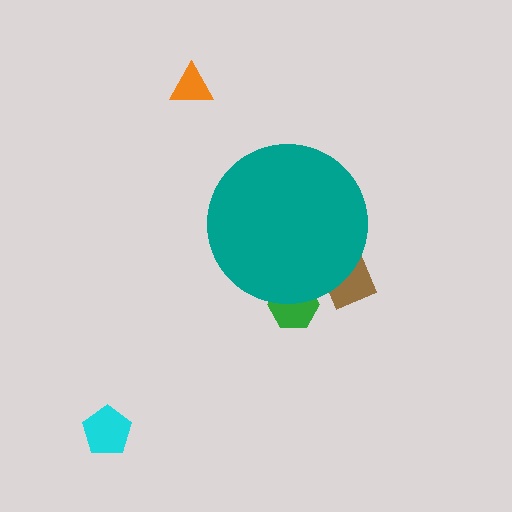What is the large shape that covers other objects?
A teal circle.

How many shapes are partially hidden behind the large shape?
2 shapes are partially hidden.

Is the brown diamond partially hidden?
Yes, the brown diamond is partially hidden behind the teal circle.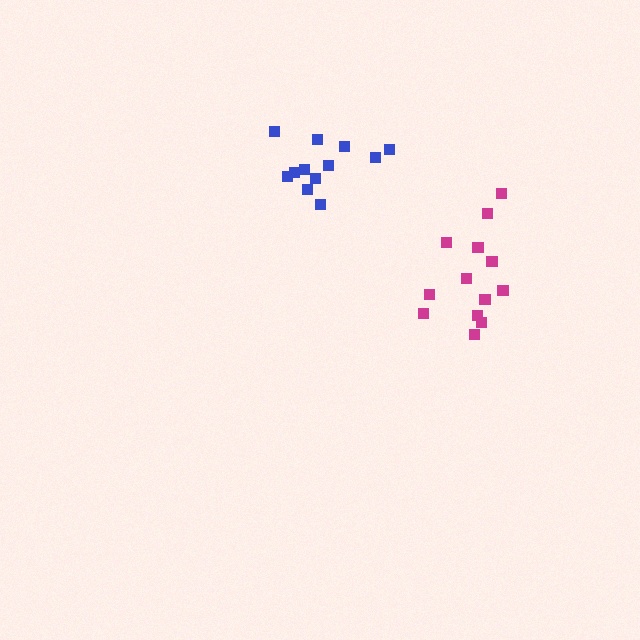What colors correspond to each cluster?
The clusters are colored: blue, magenta.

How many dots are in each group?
Group 1: 12 dots, Group 2: 13 dots (25 total).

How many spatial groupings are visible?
There are 2 spatial groupings.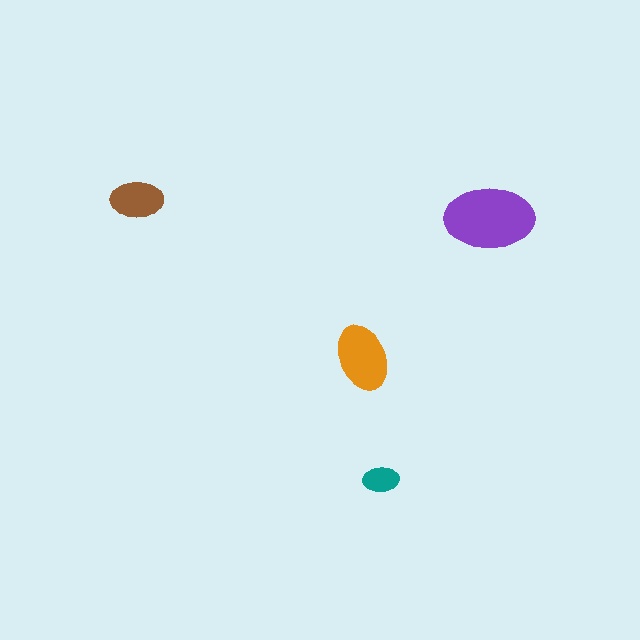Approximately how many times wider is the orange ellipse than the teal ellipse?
About 2 times wider.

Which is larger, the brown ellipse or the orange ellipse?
The orange one.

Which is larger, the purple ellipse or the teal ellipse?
The purple one.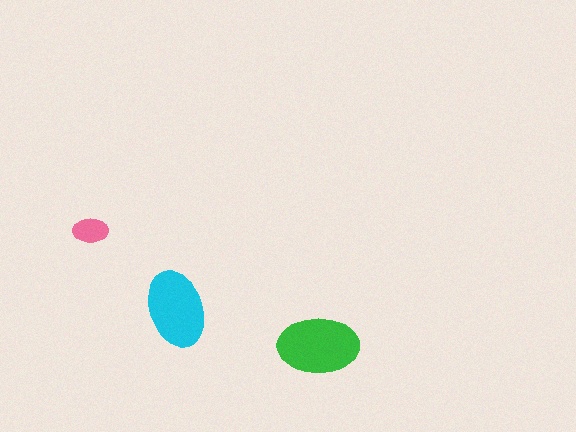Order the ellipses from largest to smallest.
the green one, the cyan one, the pink one.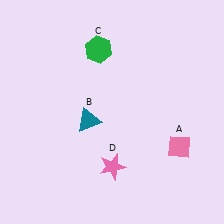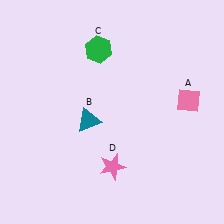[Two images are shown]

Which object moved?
The pink diamond (A) moved up.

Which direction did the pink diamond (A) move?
The pink diamond (A) moved up.